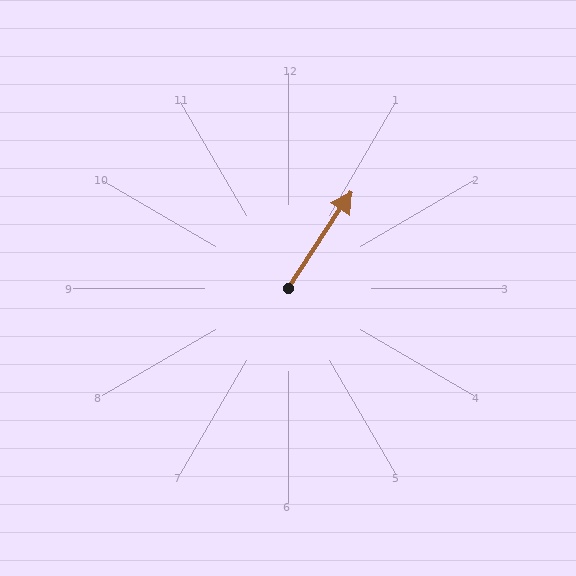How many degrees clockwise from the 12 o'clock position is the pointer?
Approximately 33 degrees.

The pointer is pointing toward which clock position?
Roughly 1 o'clock.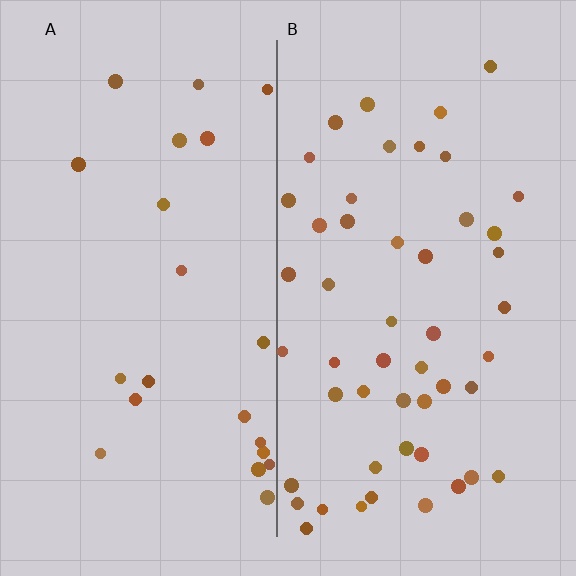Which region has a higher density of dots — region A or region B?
B (the right).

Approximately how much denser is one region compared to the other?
Approximately 2.3× — region B over region A.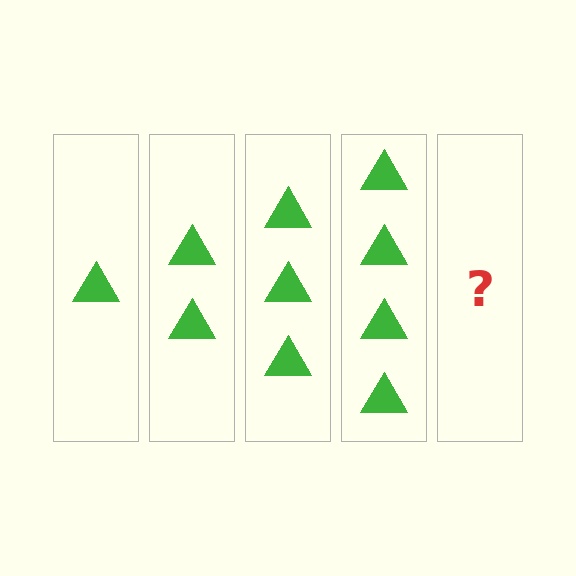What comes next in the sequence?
The next element should be 5 triangles.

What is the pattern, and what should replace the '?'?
The pattern is that each step adds one more triangle. The '?' should be 5 triangles.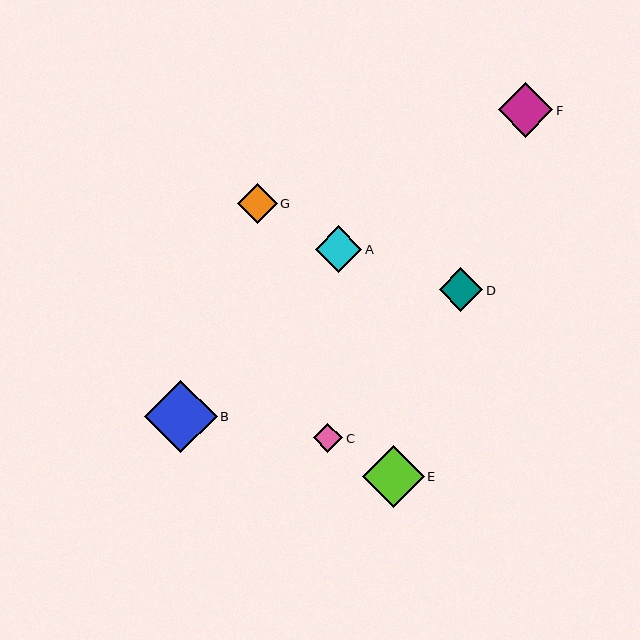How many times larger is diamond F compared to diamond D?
Diamond F is approximately 1.2 times the size of diamond D.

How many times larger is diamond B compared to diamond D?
Diamond B is approximately 1.7 times the size of diamond D.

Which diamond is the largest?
Diamond B is the largest with a size of approximately 72 pixels.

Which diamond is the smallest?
Diamond C is the smallest with a size of approximately 29 pixels.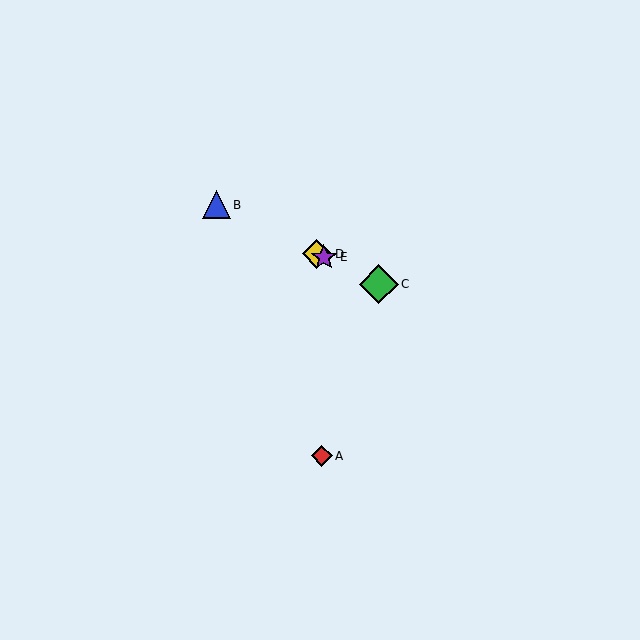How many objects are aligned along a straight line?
4 objects (B, C, D, E) are aligned along a straight line.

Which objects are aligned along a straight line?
Objects B, C, D, E are aligned along a straight line.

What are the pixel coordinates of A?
Object A is at (322, 456).